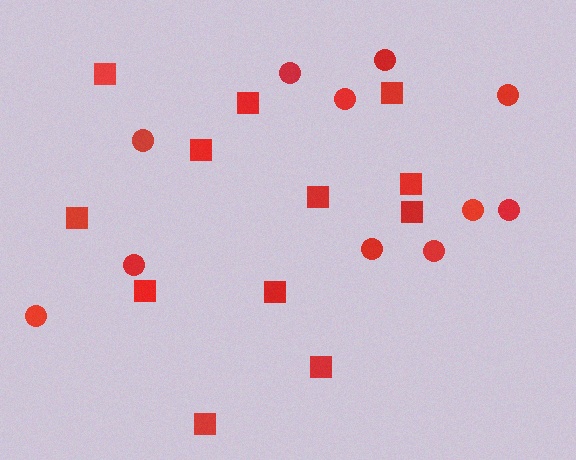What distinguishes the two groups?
There are 2 groups: one group of squares (12) and one group of circles (11).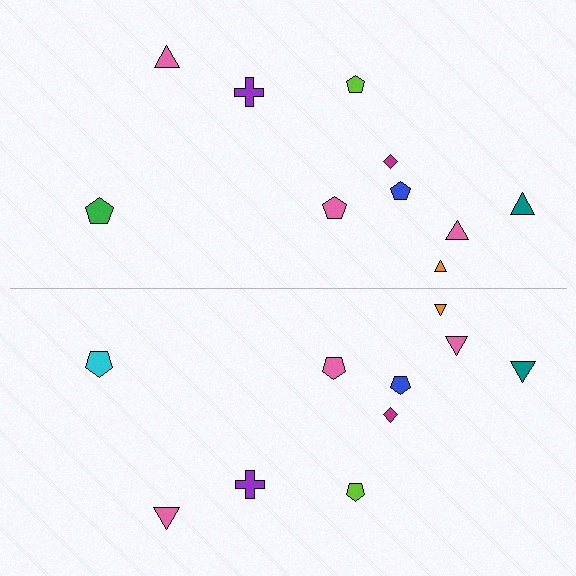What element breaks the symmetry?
The cyan pentagon on the bottom side breaks the symmetry — its mirror counterpart is green.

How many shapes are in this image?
There are 20 shapes in this image.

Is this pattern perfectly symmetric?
No, the pattern is not perfectly symmetric. The cyan pentagon on the bottom side breaks the symmetry — its mirror counterpart is green.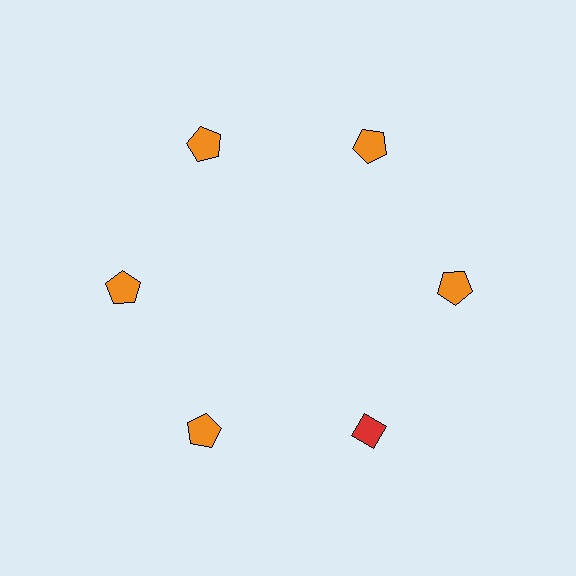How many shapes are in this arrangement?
There are 6 shapes arranged in a ring pattern.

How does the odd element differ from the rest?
It differs in both color (red instead of orange) and shape (diamond instead of pentagon).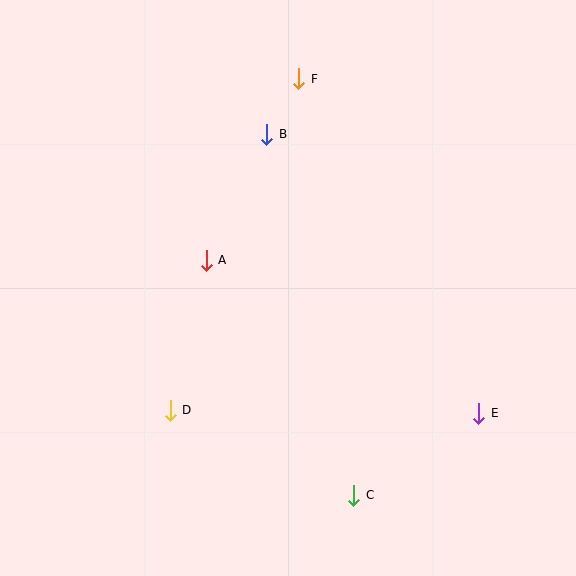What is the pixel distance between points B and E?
The distance between B and E is 351 pixels.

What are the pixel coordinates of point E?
Point E is at (479, 413).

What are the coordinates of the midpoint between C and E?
The midpoint between C and E is at (416, 454).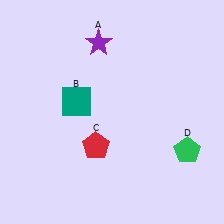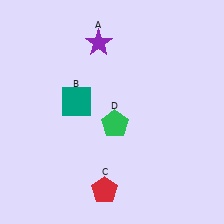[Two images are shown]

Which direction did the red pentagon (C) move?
The red pentagon (C) moved down.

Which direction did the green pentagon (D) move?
The green pentagon (D) moved left.